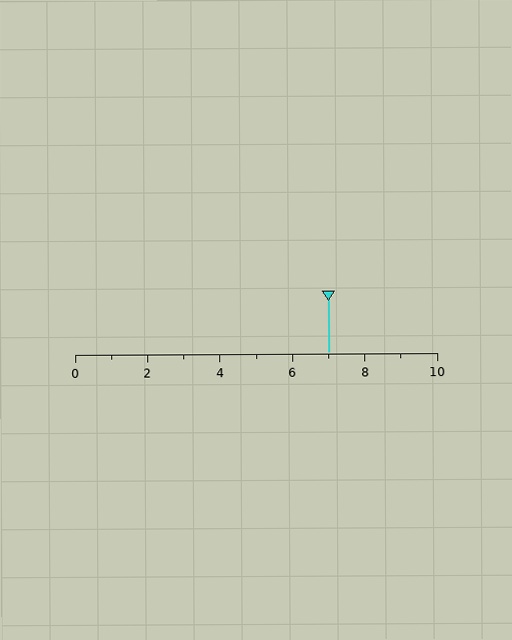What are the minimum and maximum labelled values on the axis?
The axis runs from 0 to 10.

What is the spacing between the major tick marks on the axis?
The major ticks are spaced 2 apart.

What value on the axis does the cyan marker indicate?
The marker indicates approximately 7.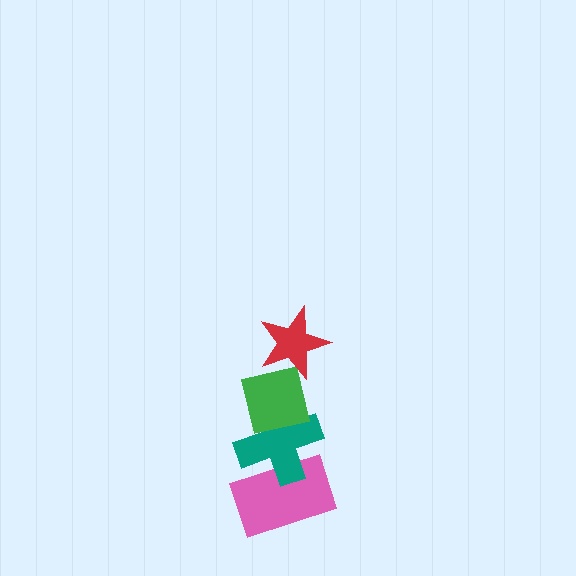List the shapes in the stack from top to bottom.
From top to bottom: the red star, the green square, the teal cross, the pink rectangle.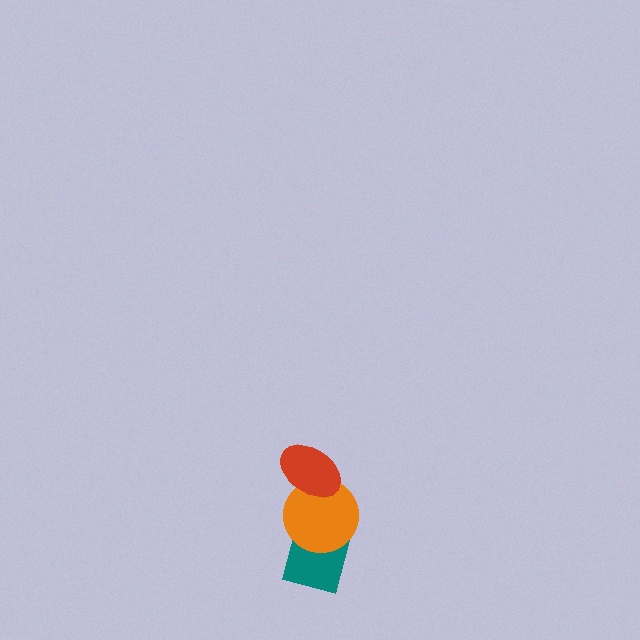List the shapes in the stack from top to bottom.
From top to bottom: the red ellipse, the orange circle, the teal diamond.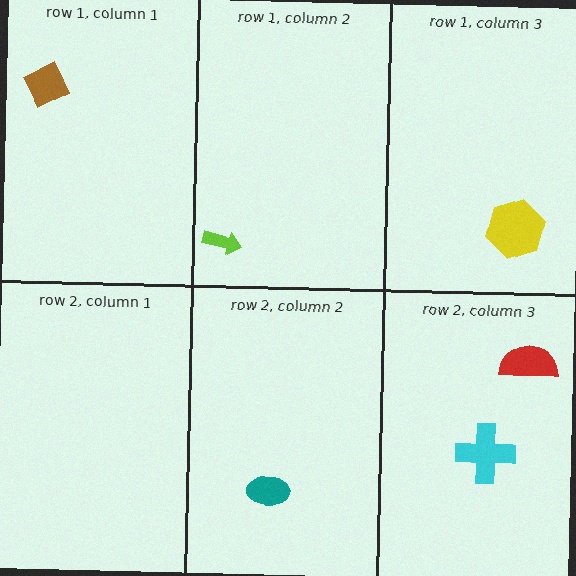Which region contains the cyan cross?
The row 2, column 3 region.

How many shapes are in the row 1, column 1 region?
1.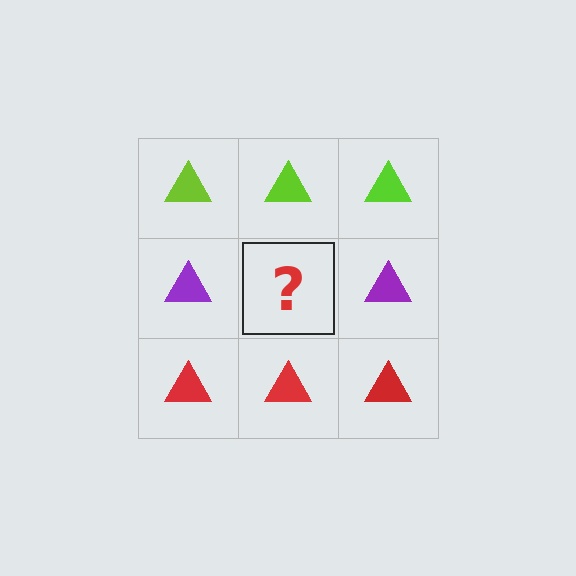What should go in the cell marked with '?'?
The missing cell should contain a purple triangle.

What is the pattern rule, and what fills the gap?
The rule is that each row has a consistent color. The gap should be filled with a purple triangle.